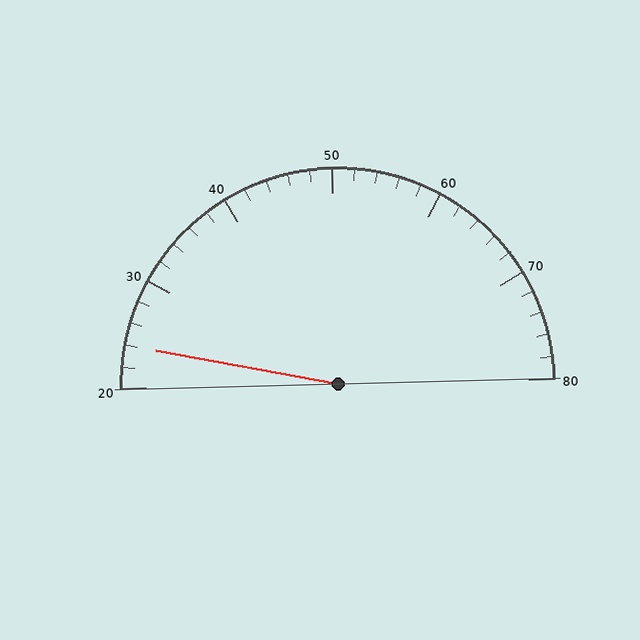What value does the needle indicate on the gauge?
The needle indicates approximately 24.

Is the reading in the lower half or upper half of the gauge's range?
The reading is in the lower half of the range (20 to 80).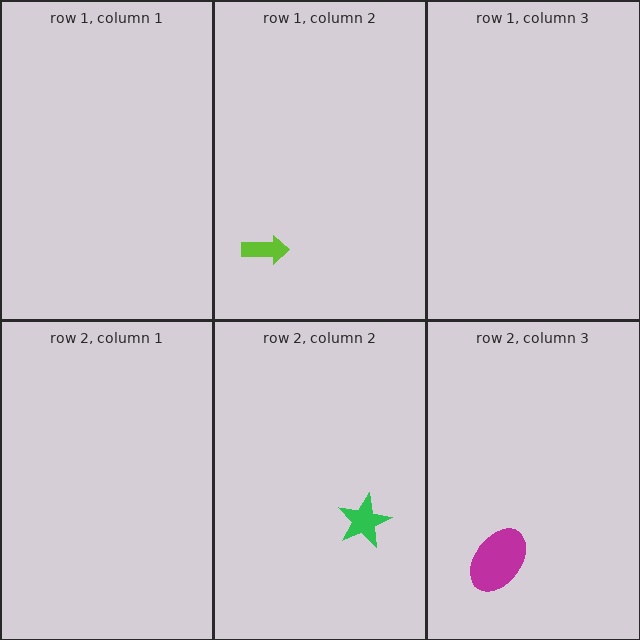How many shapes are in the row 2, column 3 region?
1.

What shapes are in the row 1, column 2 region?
The lime arrow.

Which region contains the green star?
The row 2, column 2 region.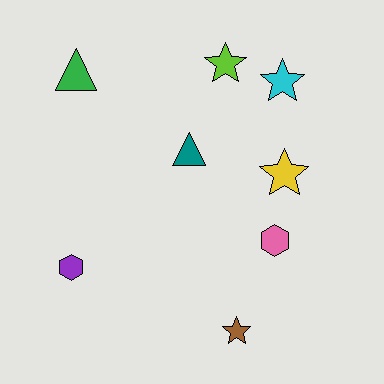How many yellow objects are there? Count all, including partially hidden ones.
There is 1 yellow object.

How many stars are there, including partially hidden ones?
There are 4 stars.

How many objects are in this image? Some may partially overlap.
There are 8 objects.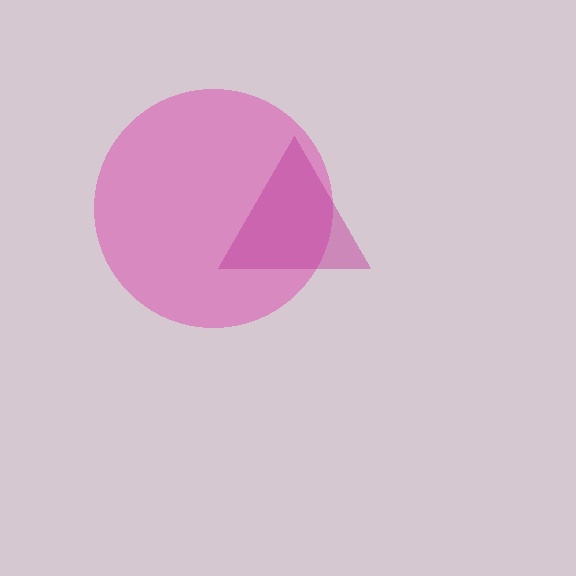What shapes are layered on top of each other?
The layered shapes are: a pink circle, a magenta triangle.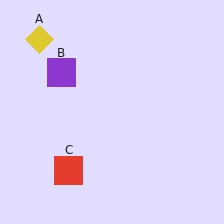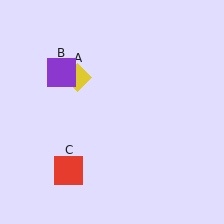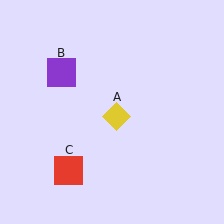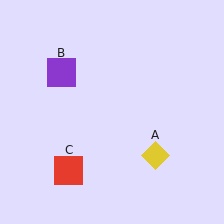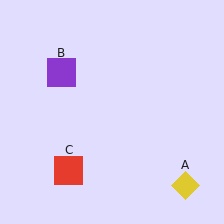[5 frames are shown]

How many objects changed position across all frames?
1 object changed position: yellow diamond (object A).